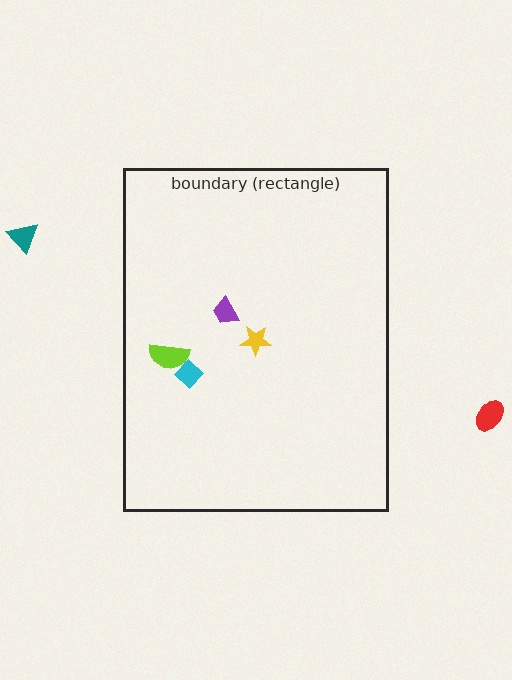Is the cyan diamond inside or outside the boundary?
Inside.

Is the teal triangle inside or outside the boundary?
Outside.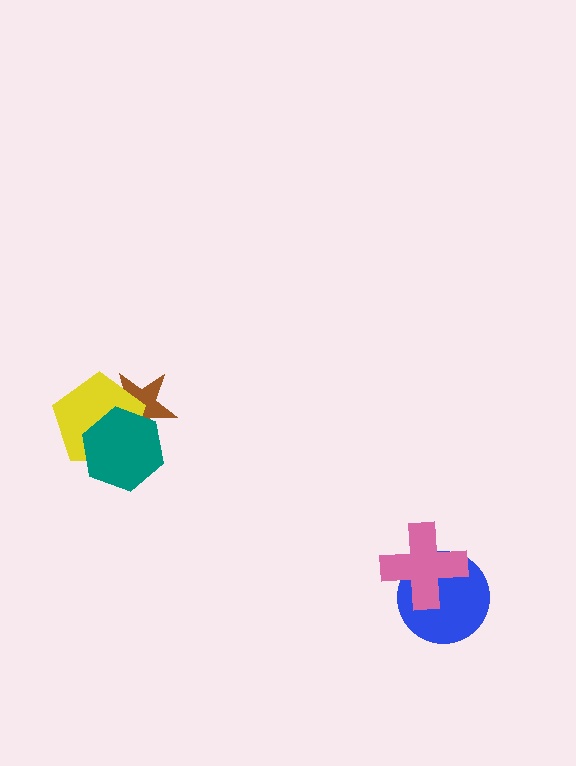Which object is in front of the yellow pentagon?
The teal hexagon is in front of the yellow pentagon.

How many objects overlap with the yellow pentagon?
2 objects overlap with the yellow pentagon.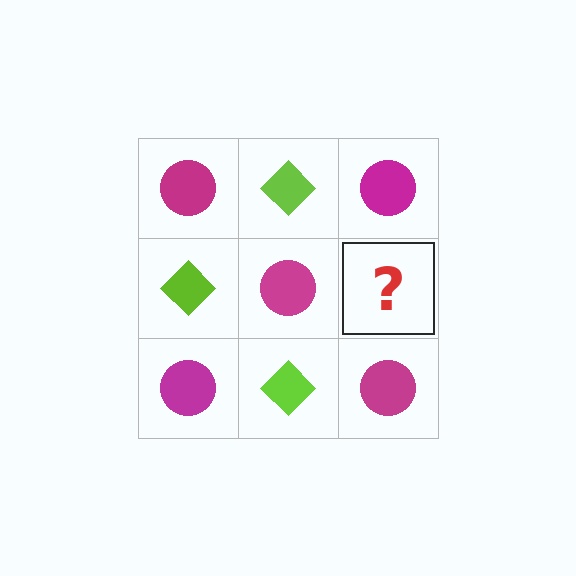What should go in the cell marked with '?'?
The missing cell should contain a lime diamond.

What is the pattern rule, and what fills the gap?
The rule is that it alternates magenta circle and lime diamond in a checkerboard pattern. The gap should be filled with a lime diamond.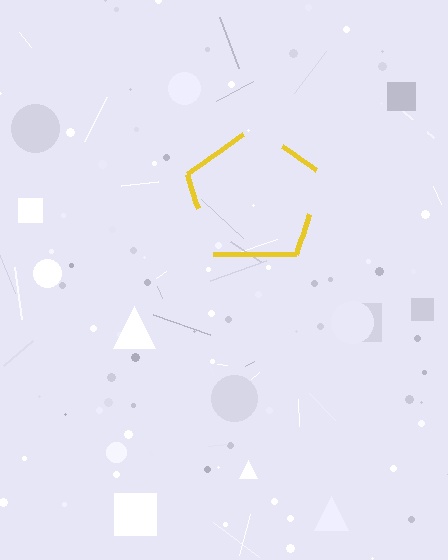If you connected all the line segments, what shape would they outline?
They would outline a pentagon.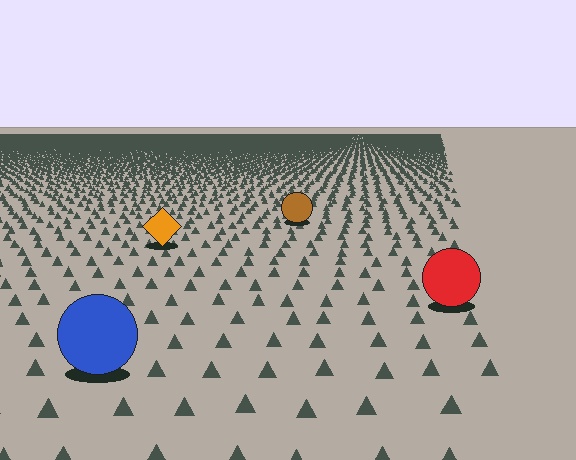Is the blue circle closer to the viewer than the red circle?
Yes. The blue circle is closer — you can tell from the texture gradient: the ground texture is coarser near it.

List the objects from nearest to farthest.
From nearest to farthest: the blue circle, the red circle, the orange diamond, the brown circle.